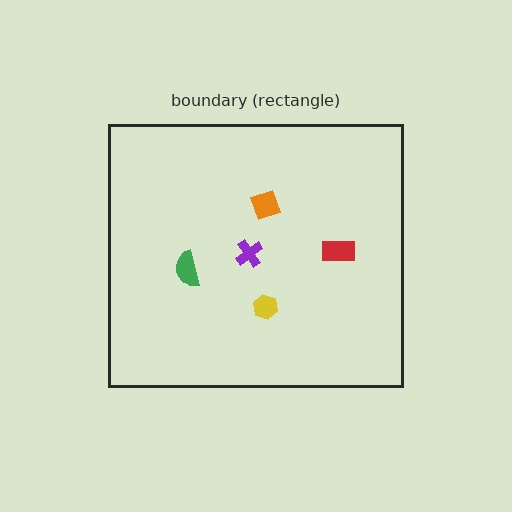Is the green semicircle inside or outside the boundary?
Inside.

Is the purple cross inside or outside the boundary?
Inside.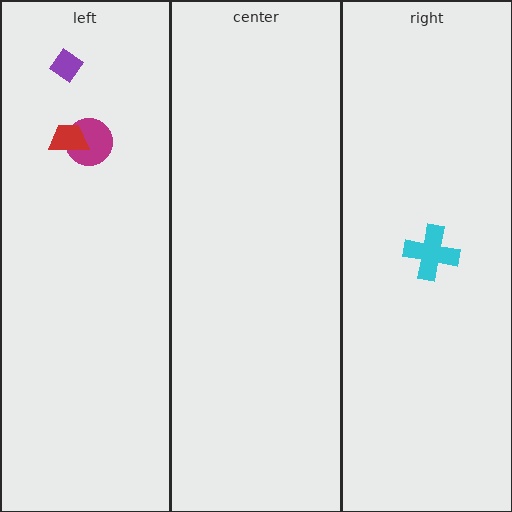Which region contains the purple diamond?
The left region.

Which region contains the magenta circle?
The left region.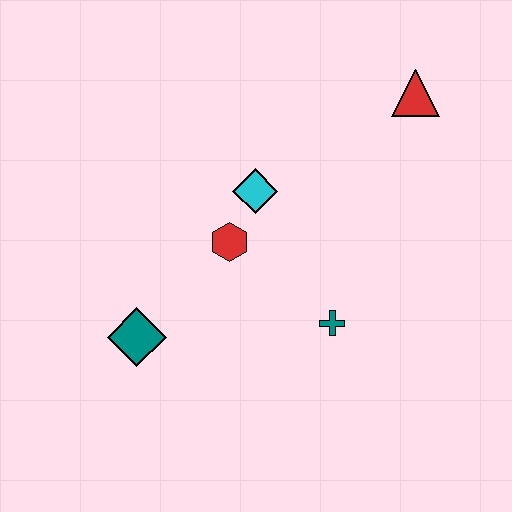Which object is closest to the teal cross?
The red hexagon is closest to the teal cross.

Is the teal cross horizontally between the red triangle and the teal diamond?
Yes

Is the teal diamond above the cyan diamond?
No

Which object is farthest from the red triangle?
The teal diamond is farthest from the red triangle.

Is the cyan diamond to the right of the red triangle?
No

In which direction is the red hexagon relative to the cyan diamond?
The red hexagon is below the cyan diamond.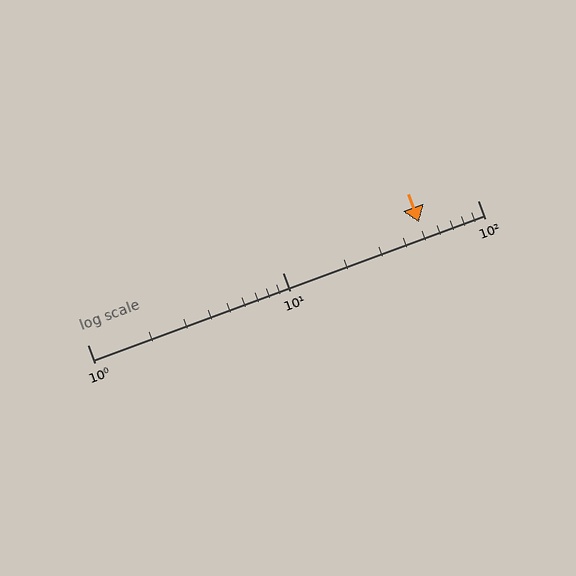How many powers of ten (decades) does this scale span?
The scale spans 2 decades, from 1 to 100.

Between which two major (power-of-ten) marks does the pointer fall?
The pointer is between 10 and 100.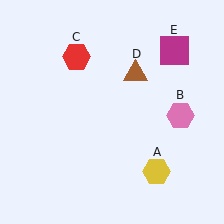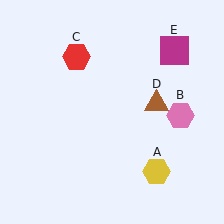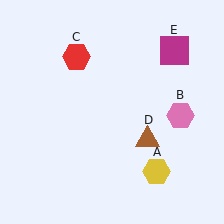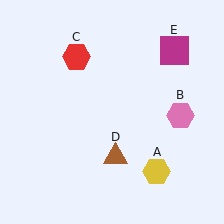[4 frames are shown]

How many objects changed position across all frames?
1 object changed position: brown triangle (object D).